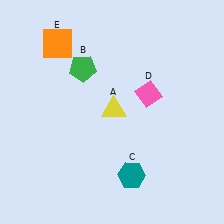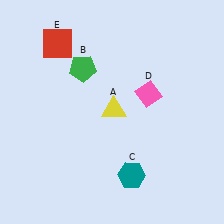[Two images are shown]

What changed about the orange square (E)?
In Image 1, E is orange. In Image 2, it changed to red.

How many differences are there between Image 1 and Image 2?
There is 1 difference between the two images.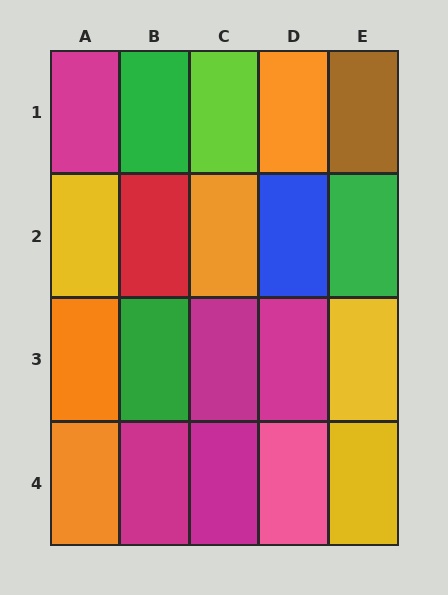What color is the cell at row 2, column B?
Red.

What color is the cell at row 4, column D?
Pink.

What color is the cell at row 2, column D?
Blue.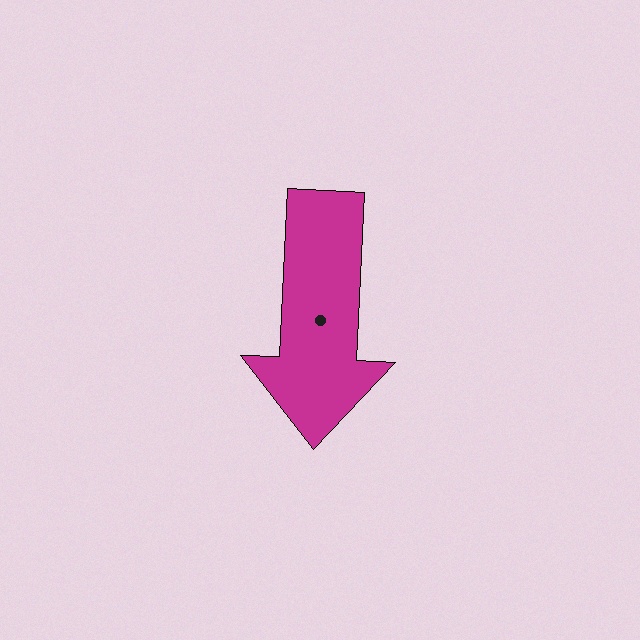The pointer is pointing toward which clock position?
Roughly 6 o'clock.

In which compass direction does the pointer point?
South.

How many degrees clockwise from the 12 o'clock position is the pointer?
Approximately 183 degrees.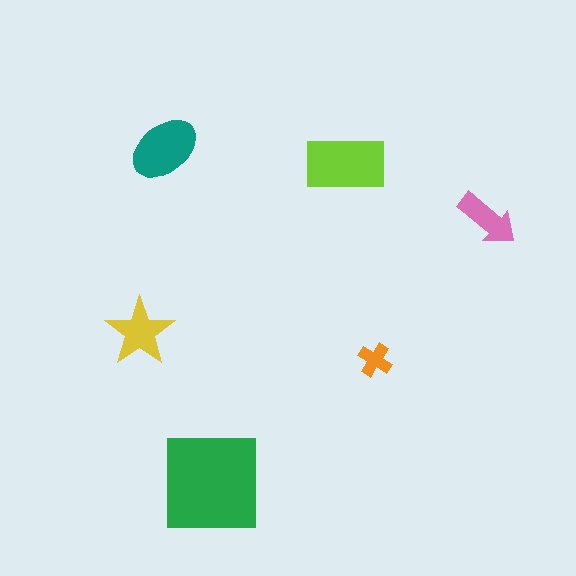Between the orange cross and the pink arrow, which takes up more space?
The pink arrow.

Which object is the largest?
The green square.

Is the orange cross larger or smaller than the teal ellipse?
Smaller.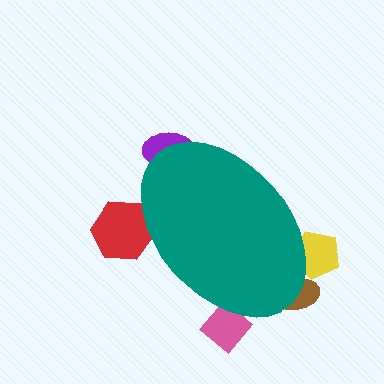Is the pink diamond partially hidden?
Yes, the pink diamond is partially hidden behind the teal ellipse.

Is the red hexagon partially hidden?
Yes, the red hexagon is partially hidden behind the teal ellipse.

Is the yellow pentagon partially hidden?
Yes, the yellow pentagon is partially hidden behind the teal ellipse.